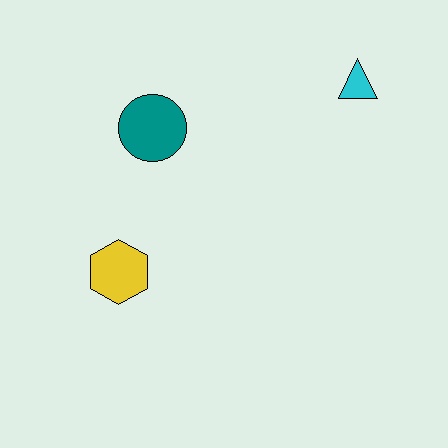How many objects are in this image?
There are 3 objects.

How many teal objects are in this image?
There is 1 teal object.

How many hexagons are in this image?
There is 1 hexagon.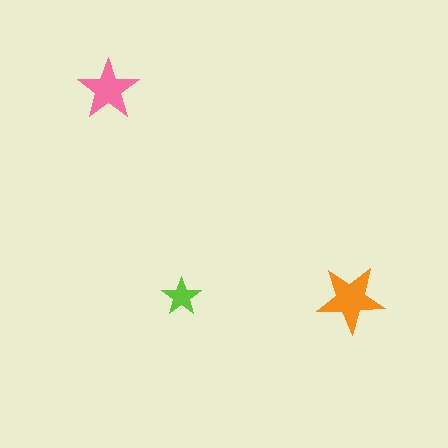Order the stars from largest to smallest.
the orange one, the pink one, the lime one.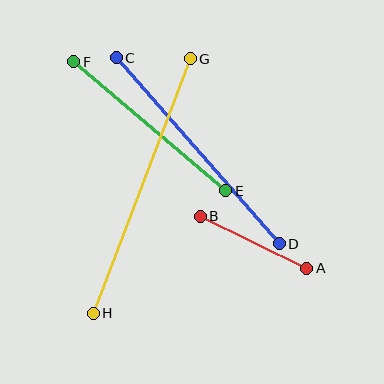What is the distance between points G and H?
The distance is approximately 272 pixels.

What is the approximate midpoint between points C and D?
The midpoint is at approximately (198, 151) pixels.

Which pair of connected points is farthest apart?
Points G and H are farthest apart.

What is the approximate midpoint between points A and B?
The midpoint is at approximately (253, 242) pixels.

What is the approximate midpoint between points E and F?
The midpoint is at approximately (150, 126) pixels.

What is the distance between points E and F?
The distance is approximately 199 pixels.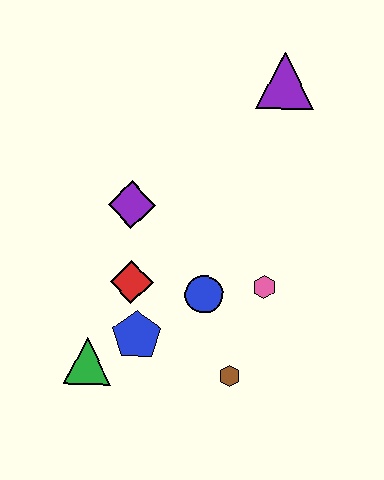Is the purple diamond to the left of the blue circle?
Yes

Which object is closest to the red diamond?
The blue pentagon is closest to the red diamond.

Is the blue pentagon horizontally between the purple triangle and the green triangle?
Yes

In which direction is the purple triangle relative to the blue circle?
The purple triangle is above the blue circle.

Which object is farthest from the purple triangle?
The green triangle is farthest from the purple triangle.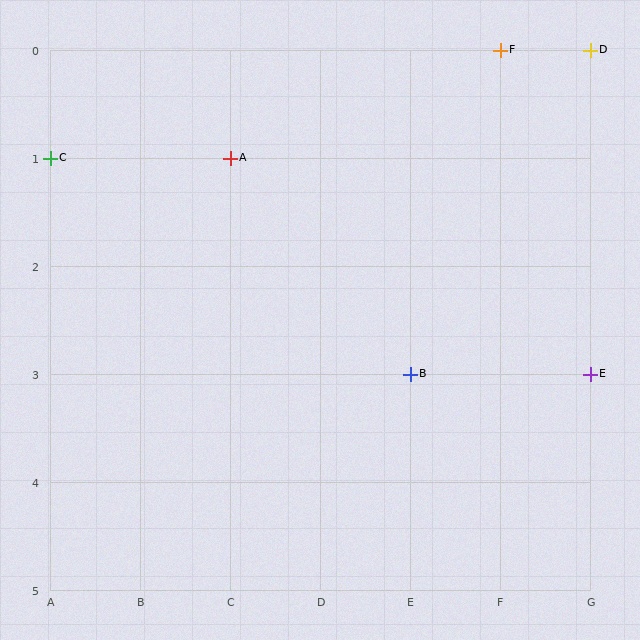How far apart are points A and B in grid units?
Points A and B are 2 columns and 2 rows apart (about 2.8 grid units diagonally).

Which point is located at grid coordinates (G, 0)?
Point D is at (G, 0).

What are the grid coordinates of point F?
Point F is at grid coordinates (F, 0).